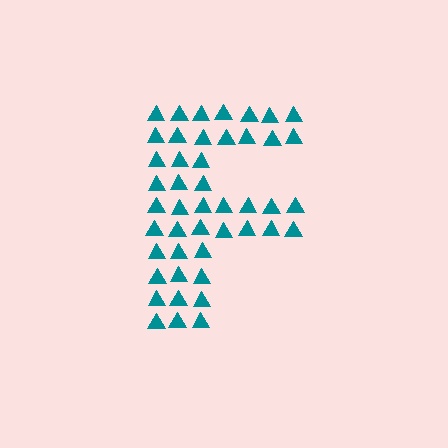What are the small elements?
The small elements are triangles.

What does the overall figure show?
The overall figure shows the letter F.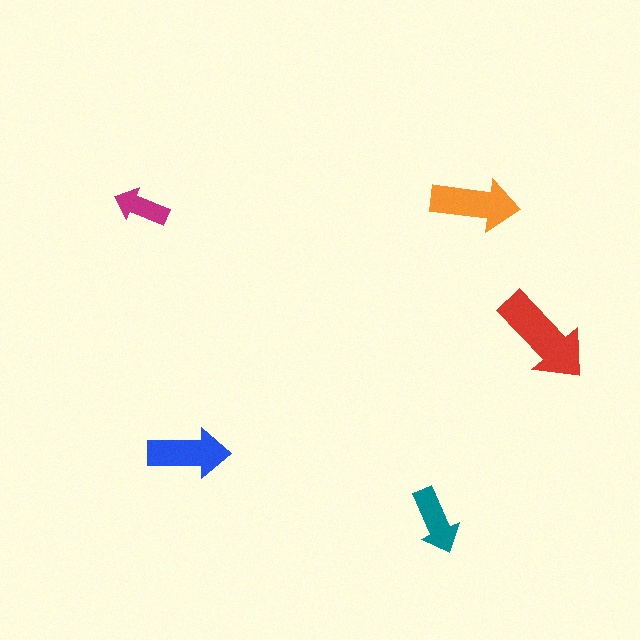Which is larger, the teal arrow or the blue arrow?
The blue one.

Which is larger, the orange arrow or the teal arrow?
The orange one.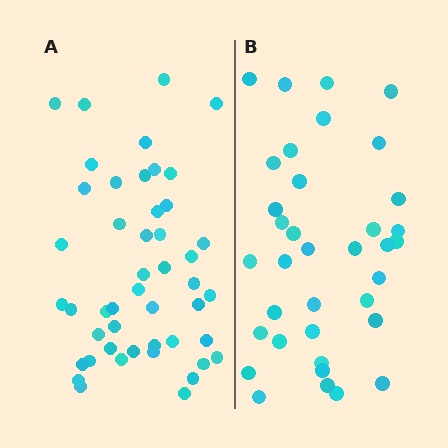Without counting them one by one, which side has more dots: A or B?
Region A (the left region) has more dots.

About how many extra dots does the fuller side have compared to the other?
Region A has roughly 12 or so more dots than region B.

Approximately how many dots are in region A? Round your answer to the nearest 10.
About 50 dots. (The exact count is 47, which rounds to 50.)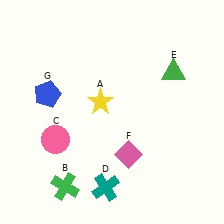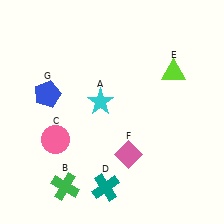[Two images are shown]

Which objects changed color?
A changed from yellow to cyan. E changed from green to lime.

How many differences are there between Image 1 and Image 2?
There are 2 differences between the two images.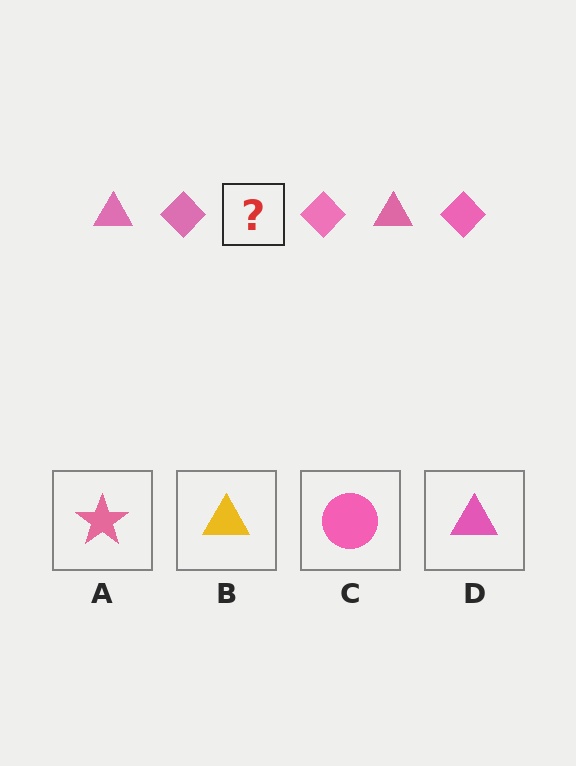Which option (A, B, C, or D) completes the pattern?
D.